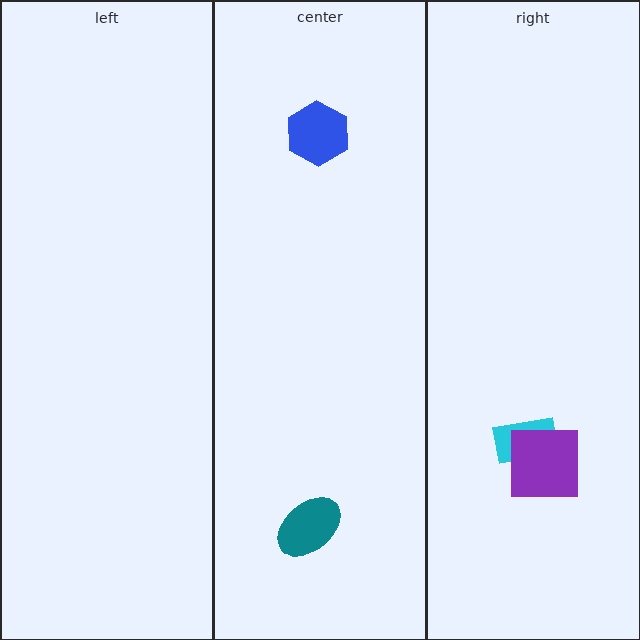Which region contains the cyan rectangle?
The right region.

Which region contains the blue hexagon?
The center region.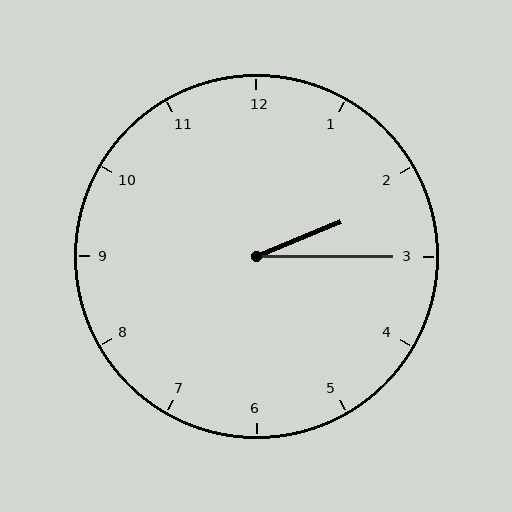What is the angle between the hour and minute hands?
Approximately 22 degrees.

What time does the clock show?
2:15.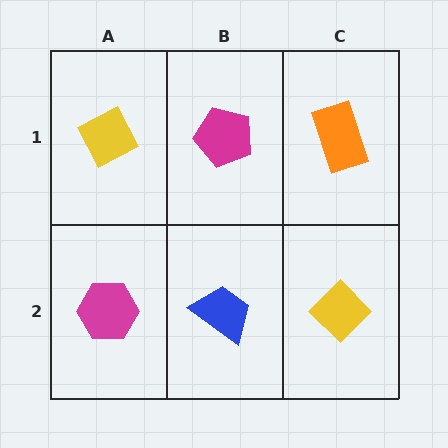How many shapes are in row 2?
3 shapes.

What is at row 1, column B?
A magenta pentagon.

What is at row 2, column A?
A magenta hexagon.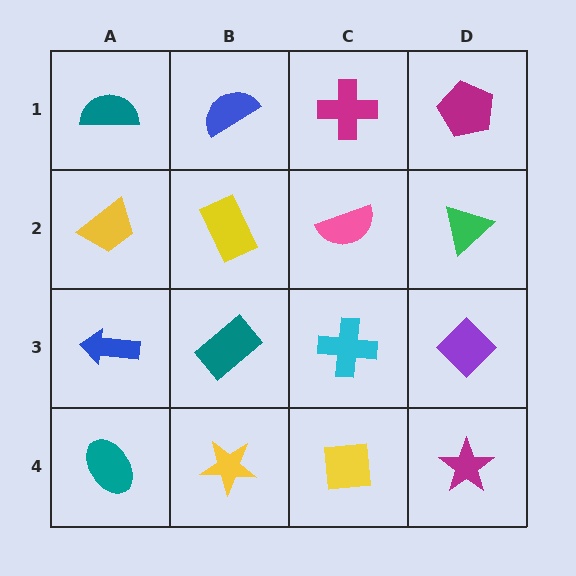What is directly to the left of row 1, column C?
A blue semicircle.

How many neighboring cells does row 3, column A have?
3.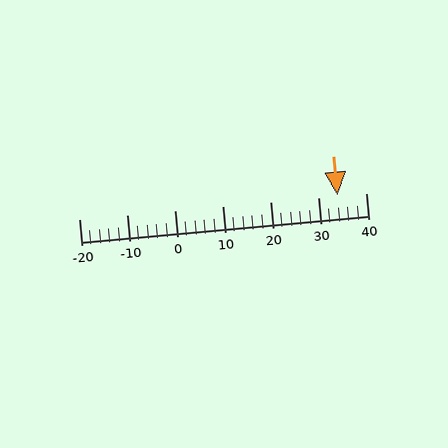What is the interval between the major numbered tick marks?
The major tick marks are spaced 10 units apart.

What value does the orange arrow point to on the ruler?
The orange arrow points to approximately 34.